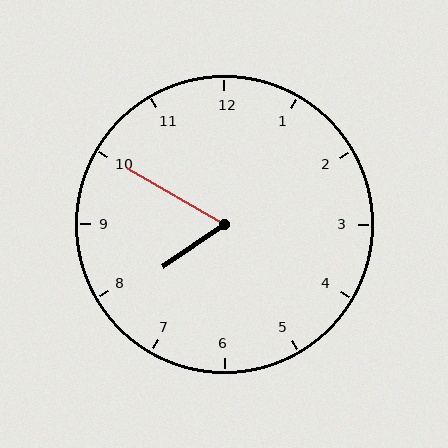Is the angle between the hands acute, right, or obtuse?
It is acute.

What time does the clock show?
7:50.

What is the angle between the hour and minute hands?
Approximately 65 degrees.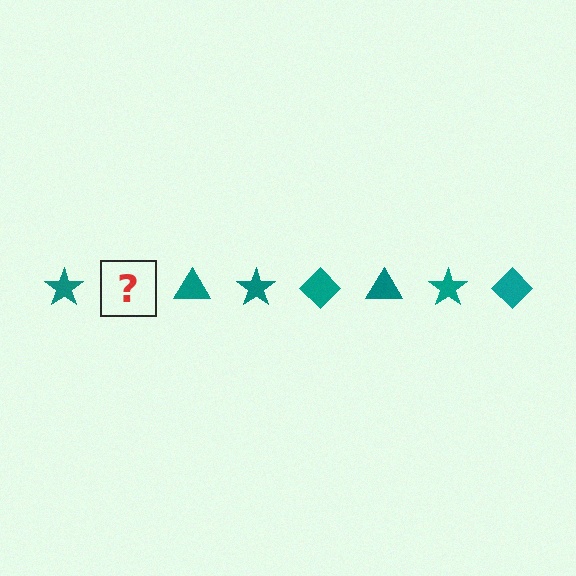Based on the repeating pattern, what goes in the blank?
The blank should be a teal diamond.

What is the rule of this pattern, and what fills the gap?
The rule is that the pattern cycles through star, diamond, triangle shapes in teal. The gap should be filled with a teal diamond.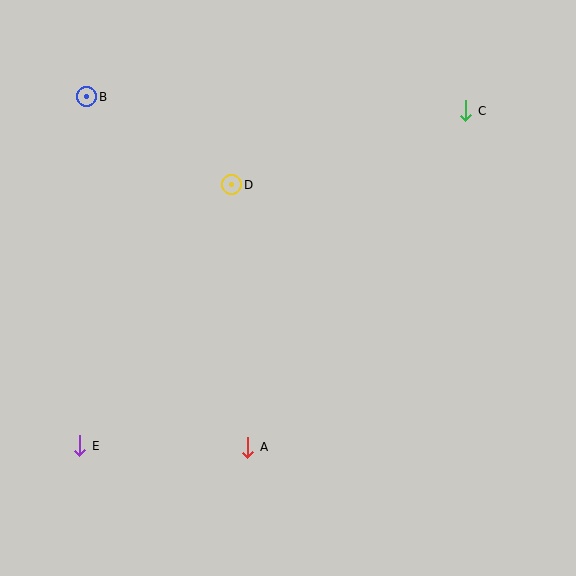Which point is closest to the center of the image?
Point D at (232, 185) is closest to the center.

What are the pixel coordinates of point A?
Point A is at (247, 447).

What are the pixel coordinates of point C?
Point C is at (466, 111).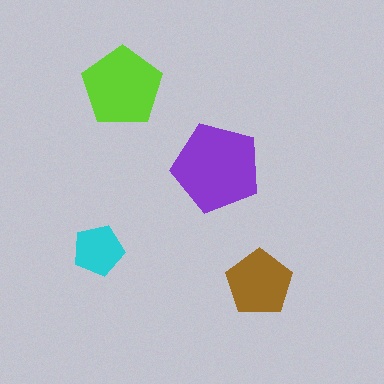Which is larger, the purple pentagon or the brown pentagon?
The purple one.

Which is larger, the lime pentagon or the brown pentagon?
The lime one.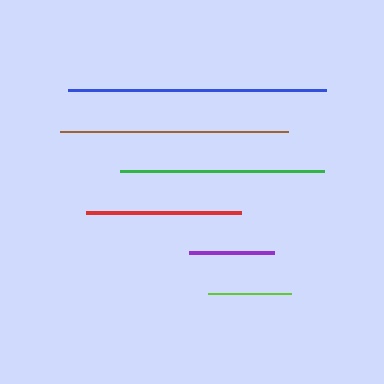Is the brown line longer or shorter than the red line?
The brown line is longer than the red line.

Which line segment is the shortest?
The lime line is the shortest at approximately 83 pixels.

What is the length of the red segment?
The red segment is approximately 155 pixels long.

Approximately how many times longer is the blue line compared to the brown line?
The blue line is approximately 1.1 times the length of the brown line.